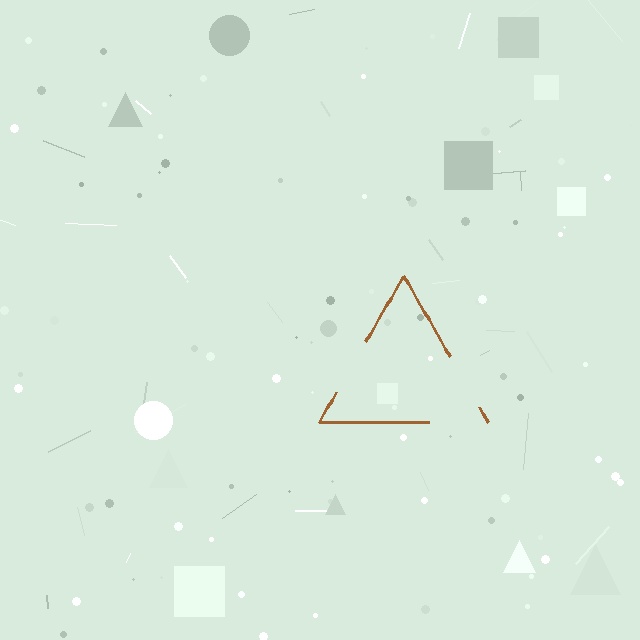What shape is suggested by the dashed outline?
The dashed outline suggests a triangle.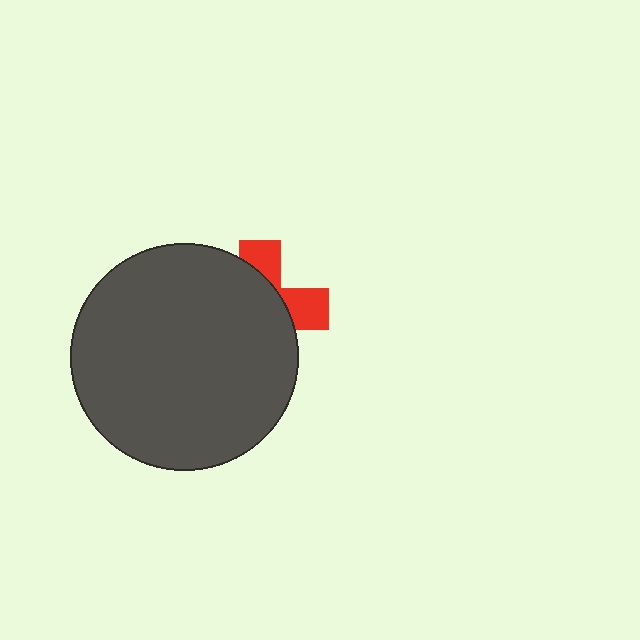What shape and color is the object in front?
The object in front is a dark gray circle.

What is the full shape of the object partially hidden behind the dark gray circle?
The partially hidden object is a red cross.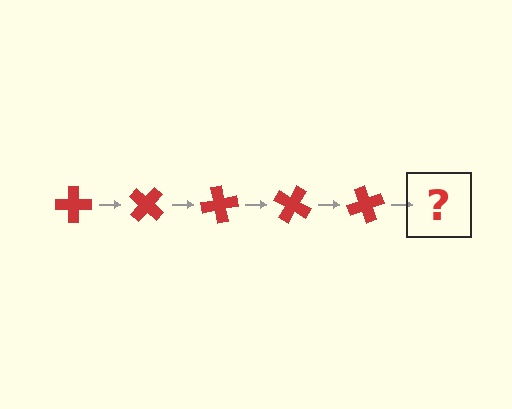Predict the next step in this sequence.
The next step is a red cross rotated 200 degrees.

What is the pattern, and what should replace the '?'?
The pattern is that the cross rotates 40 degrees each step. The '?' should be a red cross rotated 200 degrees.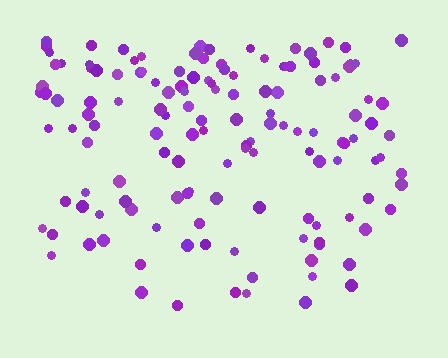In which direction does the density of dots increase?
From bottom to top, with the top side densest.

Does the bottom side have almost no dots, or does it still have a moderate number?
Still a moderate number, just noticeably fewer than the top.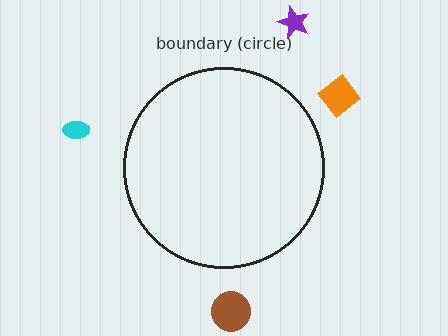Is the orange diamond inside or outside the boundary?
Outside.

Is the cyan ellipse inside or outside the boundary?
Outside.